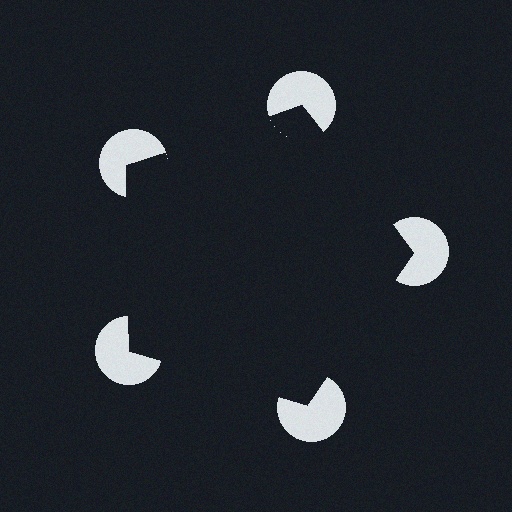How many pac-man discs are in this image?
There are 5 — one at each vertex of the illusory pentagon.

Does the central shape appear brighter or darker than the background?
It typically appears slightly darker than the background, even though no actual brightness change is drawn.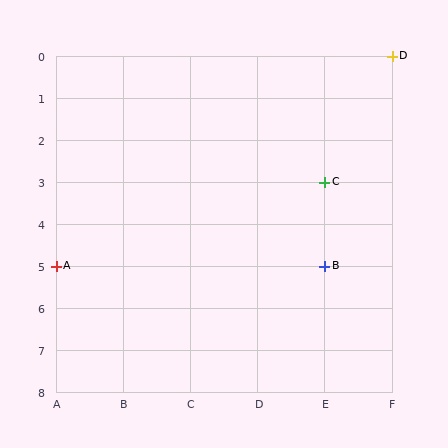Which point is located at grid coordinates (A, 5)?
Point A is at (A, 5).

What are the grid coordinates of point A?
Point A is at grid coordinates (A, 5).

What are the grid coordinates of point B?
Point B is at grid coordinates (E, 5).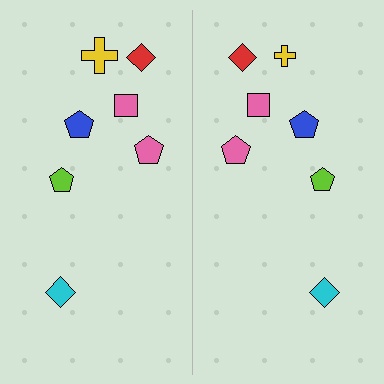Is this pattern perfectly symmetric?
No, the pattern is not perfectly symmetric. The yellow cross on the right side has a different size than its mirror counterpart.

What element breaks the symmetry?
The yellow cross on the right side has a different size than its mirror counterpart.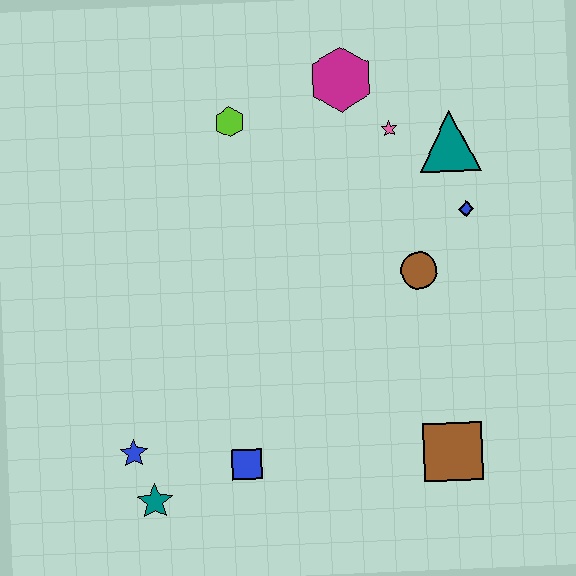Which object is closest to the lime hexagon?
The magenta hexagon is closest to the lime hexagon.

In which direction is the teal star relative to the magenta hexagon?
The teal star is below the magenta hexagon.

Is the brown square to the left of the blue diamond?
Yes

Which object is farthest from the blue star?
The teal triangle is farthest from the blue star.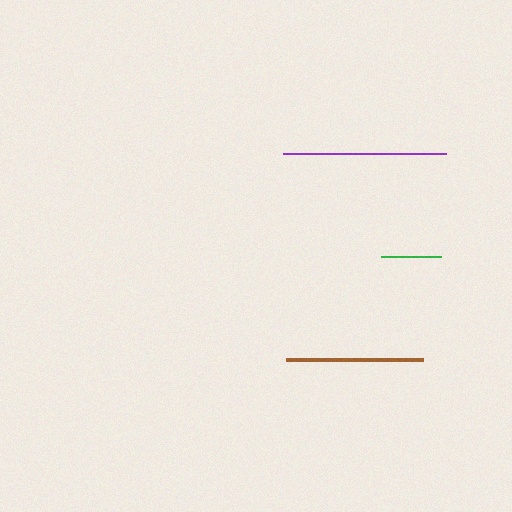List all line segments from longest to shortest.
From longest to shortest: purple, brown, green.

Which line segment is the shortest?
The green line is the shortest at approximately 60 pixels.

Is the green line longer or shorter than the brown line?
The brown line is longer than the green line.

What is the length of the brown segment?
The brown segment is approximately 137 pixels long.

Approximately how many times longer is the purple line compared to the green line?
The purple line is approximately 2.7 times the length of the green line.